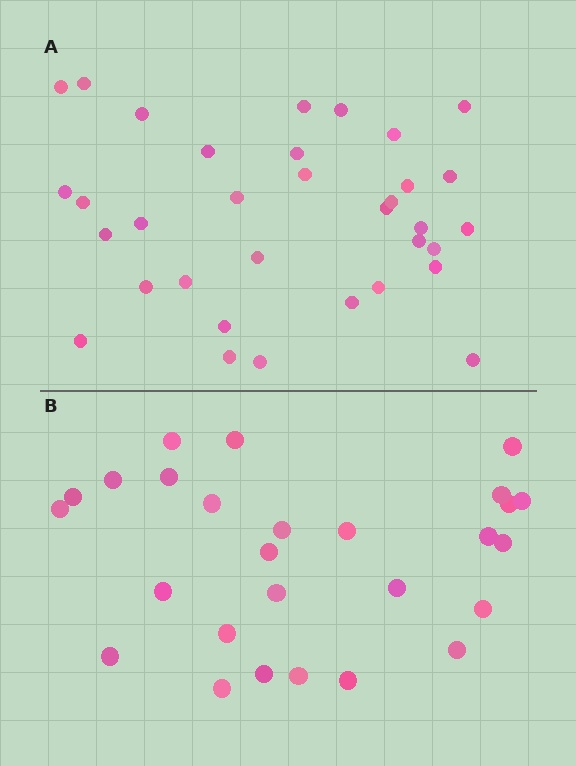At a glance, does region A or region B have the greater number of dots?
Region A (the top region) has more dots.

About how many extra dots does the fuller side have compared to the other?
Region A has roughly 8 or so more dots than region B.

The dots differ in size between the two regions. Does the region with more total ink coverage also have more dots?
No. Region B has more total ink coverage because its dots are larger, but region A actually contains more individual dots. Total area can be misleading — the number of items is what matters here.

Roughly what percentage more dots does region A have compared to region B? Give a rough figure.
About 25% more.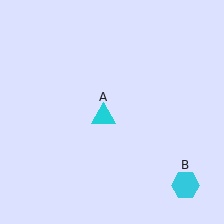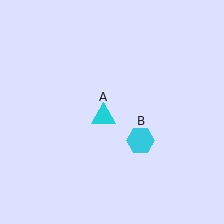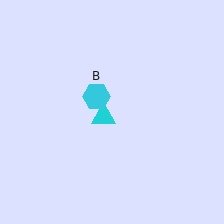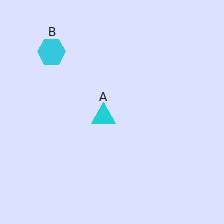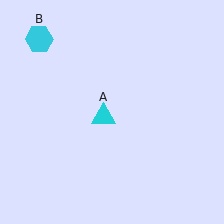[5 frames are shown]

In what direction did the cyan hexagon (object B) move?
The cyan hexagon (object B) moved up and to the left.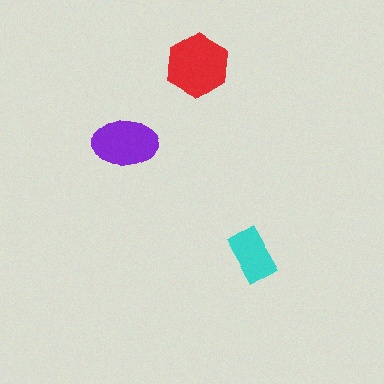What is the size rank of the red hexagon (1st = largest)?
1st.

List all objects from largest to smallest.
The red hexagon, the purple ellipse, the cyan rectangle.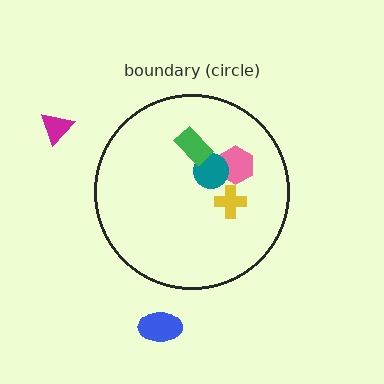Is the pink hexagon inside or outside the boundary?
Inside.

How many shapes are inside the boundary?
4 inside, 2 outside.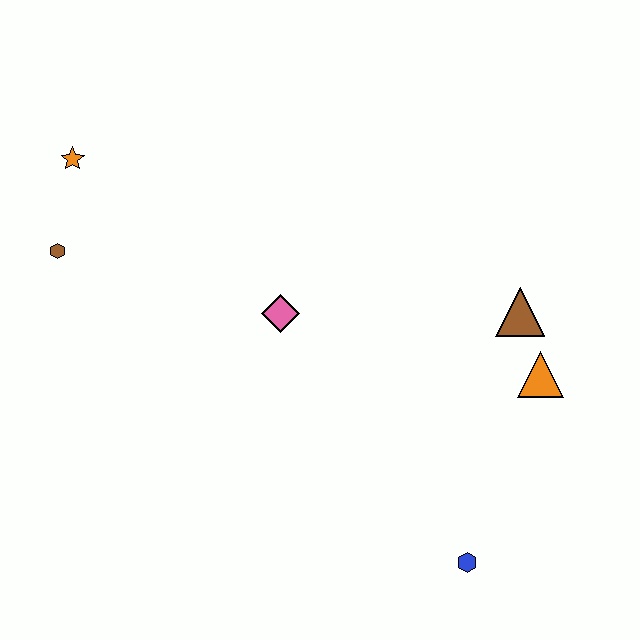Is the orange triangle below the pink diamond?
Yes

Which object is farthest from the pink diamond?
The blue hexagon is farthest from the pink diamond.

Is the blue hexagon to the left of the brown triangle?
Yes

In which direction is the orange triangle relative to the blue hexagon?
The orange triangle is above the blue hexagon.